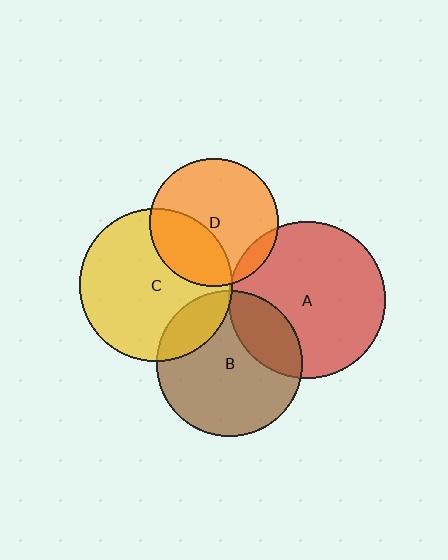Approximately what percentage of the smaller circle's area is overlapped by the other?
Approximately 10%.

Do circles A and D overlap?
Yes.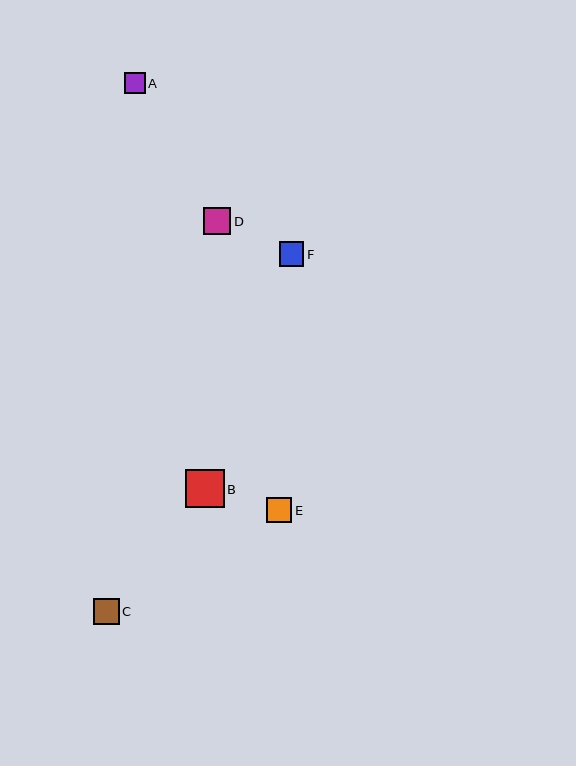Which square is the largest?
Square B is the largest with a size of approximately 38 pixels.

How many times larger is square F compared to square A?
Square F is approximately 1.2 times the size of square A.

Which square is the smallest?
Square A is the smallest with a size of approximately 20 pixels.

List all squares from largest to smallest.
From largest to smallest: B, D, C, E, F, A.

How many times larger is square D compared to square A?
Square D is approximately 1.4 times the size of square A.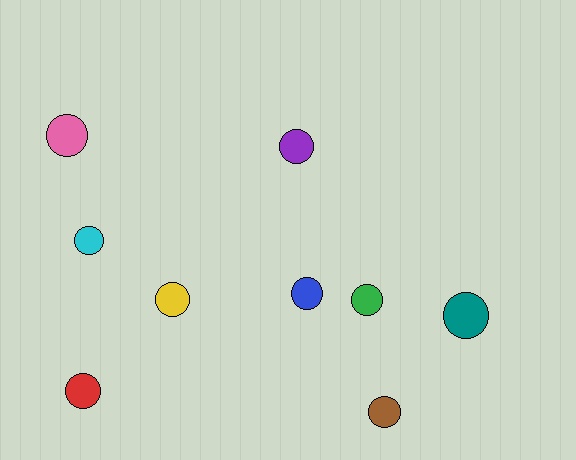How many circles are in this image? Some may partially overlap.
There are 9 circles.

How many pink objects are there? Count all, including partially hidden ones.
There is 1 pink object.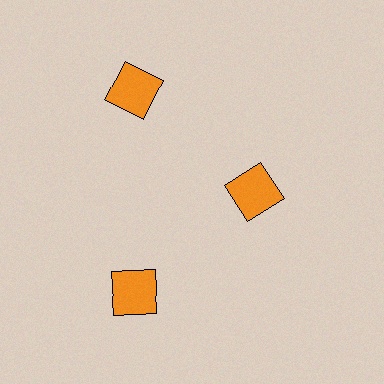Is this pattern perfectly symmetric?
No. The 3 orange squares are arranged in a ring, but one element near the 3 o'clock position is pulled inward toward the center, breaking the 3-fold rotational symmetry.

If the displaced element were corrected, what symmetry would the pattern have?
It would have 3-fold rotational symmetry — the pattern would map onto itself every 120 degrees.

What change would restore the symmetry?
The symmetry would be restored by moving it outward, back onto the ring so that all 3 squares sit at equal angles and equal distance from the center.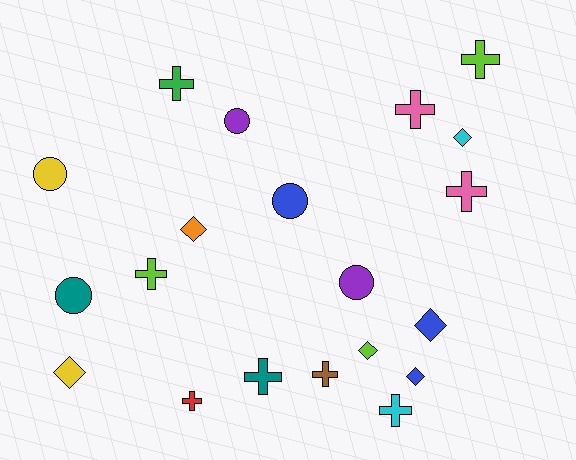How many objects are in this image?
There are 20 objects.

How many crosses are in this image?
There are 9 crosses.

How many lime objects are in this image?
There are 3 lime objects.